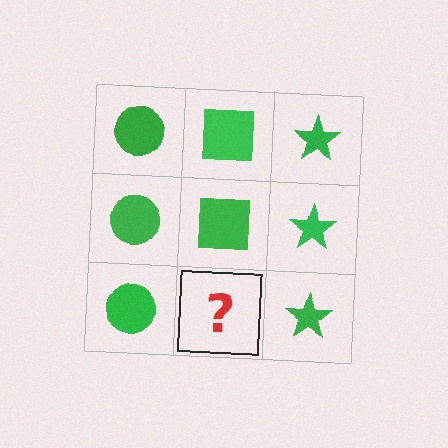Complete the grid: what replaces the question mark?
The question mark should be replaced with a green square.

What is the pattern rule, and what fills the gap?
The rule is that each column has a consistent shape. The gap should be filled with a green square.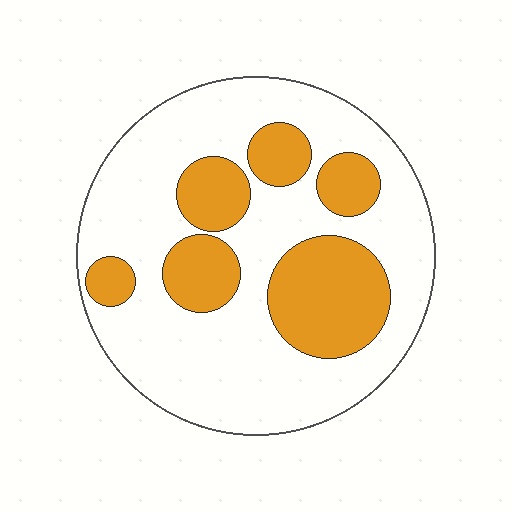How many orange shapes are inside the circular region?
6.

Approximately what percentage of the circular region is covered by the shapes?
Approximately 30%.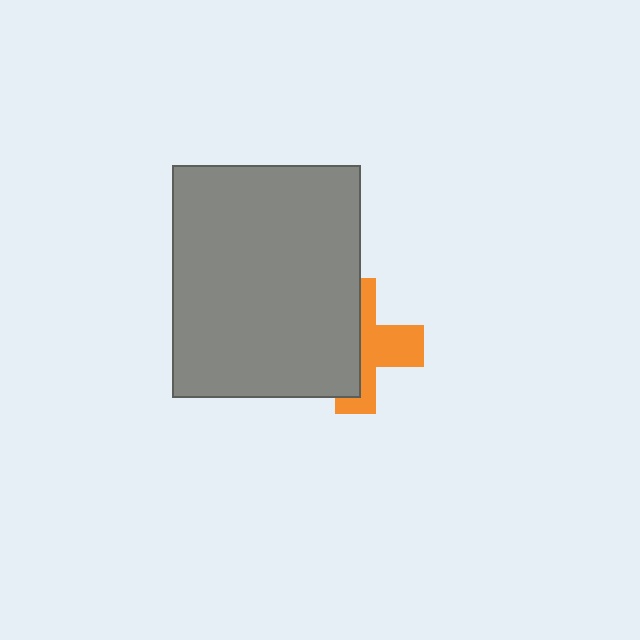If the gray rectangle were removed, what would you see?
You would see the complete orange cross.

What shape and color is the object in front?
The object in front is a gray rectangle.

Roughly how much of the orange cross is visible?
About half of it is visible (roughly 46%).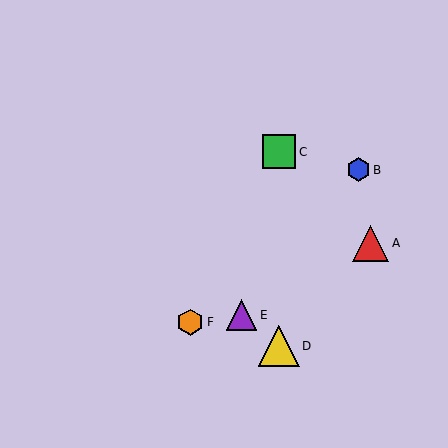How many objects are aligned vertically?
2 objects (C, D) are aligned vertically.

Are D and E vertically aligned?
No, D is at x≈279 and E is at x≈242.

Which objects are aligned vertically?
Objects C, D are aligned vertically.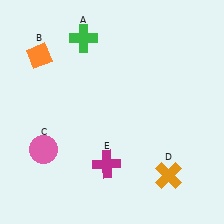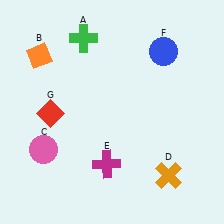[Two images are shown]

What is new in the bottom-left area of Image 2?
A red diamond (G) was added in the bottom-left area of Image 2.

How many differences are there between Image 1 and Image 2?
There are 2 differences between the two images.